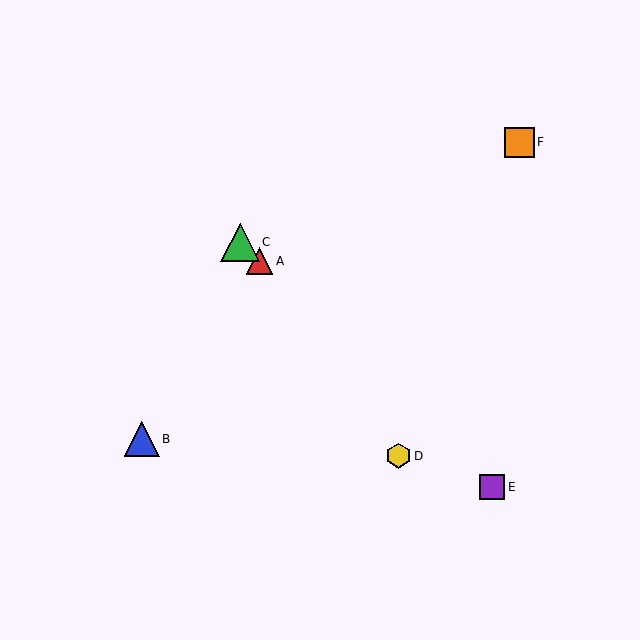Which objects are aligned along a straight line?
Objects A, C, E are aligned along a straight line.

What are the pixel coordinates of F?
Object F is at (519, 142).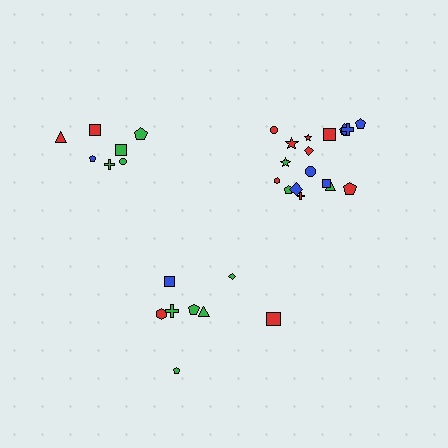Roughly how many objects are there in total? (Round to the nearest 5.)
Roughly 35 objects in total.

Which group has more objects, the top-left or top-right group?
The top-right group.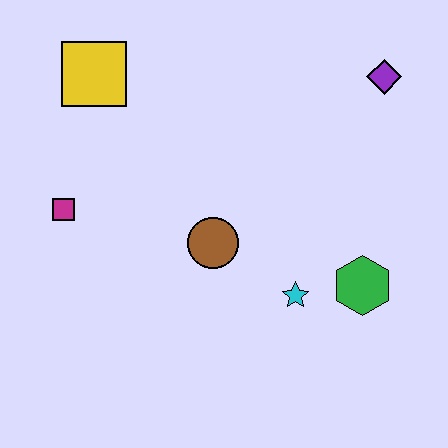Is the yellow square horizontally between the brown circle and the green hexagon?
No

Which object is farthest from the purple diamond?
The magenta square is farthest from the purple diamond.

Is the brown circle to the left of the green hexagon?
Yes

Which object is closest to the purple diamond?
The green hexagon is closest to the purple diamond.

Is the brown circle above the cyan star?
Yes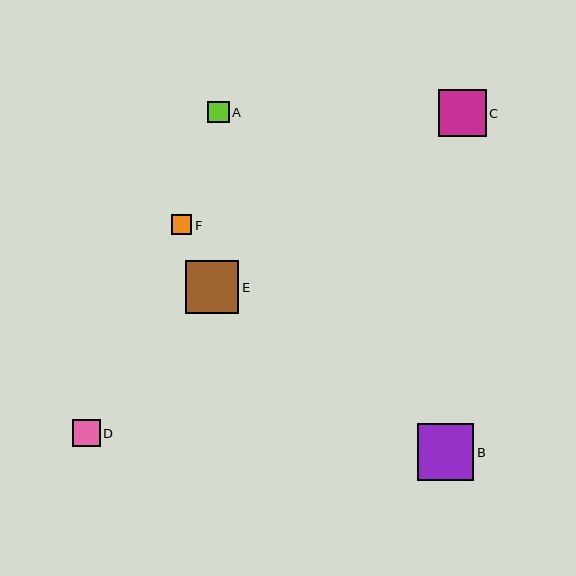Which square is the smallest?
Square F is the smallest with a size of approximately 20 pixels.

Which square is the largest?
Square B is the largest with a size of approximately 57 pixels.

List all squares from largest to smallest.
From largest to smallest: B, E, C, D, A, F.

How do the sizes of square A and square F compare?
Square A and square F are approximately the same size.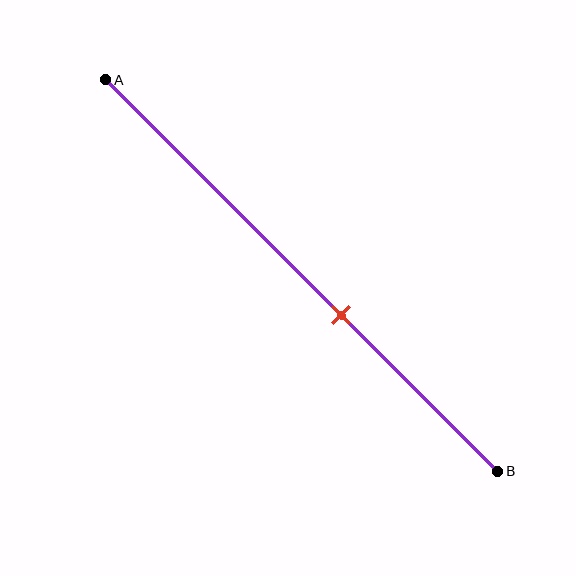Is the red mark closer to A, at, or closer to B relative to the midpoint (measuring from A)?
The red mark is closer to point B than the midpoint of segment AB.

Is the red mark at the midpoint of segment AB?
No, the mark is at about 60% from A, not at the 50% midpoint.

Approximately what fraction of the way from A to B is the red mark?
The red mark is approximately 60% of the way from A to B.